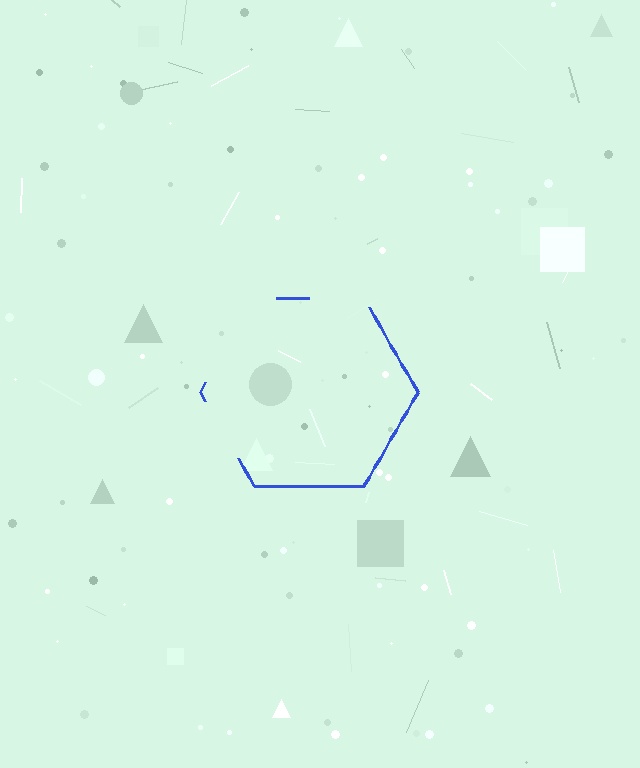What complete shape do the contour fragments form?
The contour fragments form a hexagon.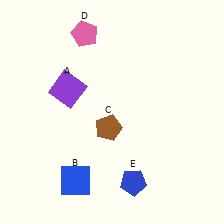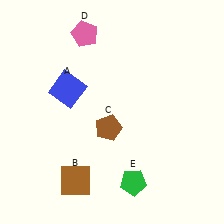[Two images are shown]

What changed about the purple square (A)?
In Image 1, A is purple. In Image 2, it changed to blue.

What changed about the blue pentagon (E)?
In Image 1, E is blue. In Image 2, it changed to green.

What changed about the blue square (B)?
In Image 1, B is blue. In Image 2, it changed to brown.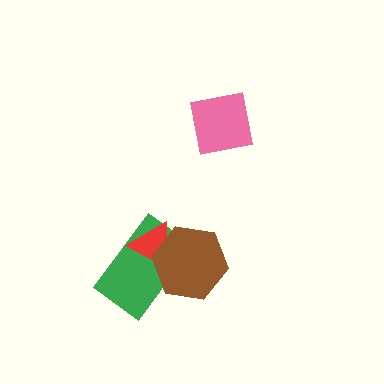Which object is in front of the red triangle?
The brown hexagon is in front of the red triangle.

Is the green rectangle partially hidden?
Yes, it is partially covered by another shape.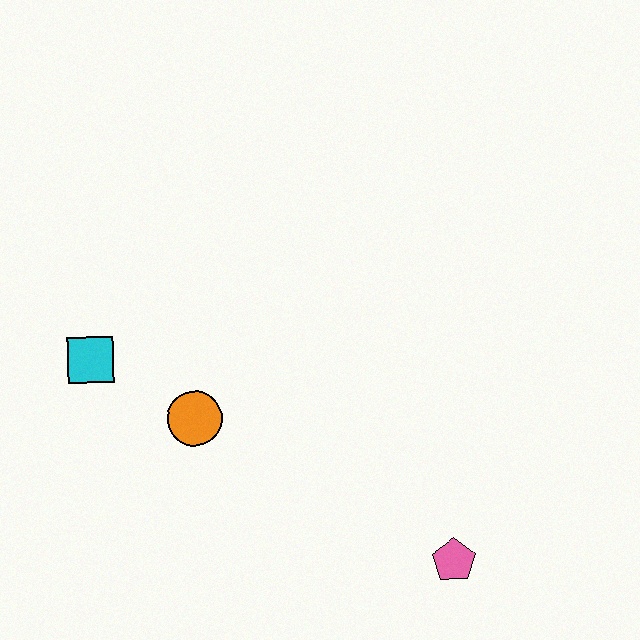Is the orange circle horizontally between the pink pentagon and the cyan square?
Yes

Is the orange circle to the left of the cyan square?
No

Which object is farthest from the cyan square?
The pink pentagon is farthest from the cyan square.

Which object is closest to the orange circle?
The cyan square is closest to the orange circle.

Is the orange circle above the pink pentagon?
Yes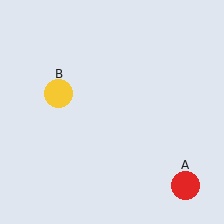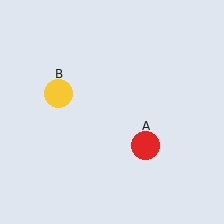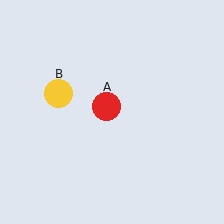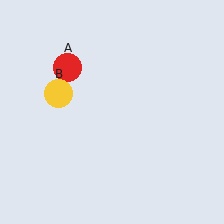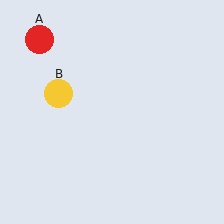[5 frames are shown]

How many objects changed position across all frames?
1 object changed position: red circle (object A).